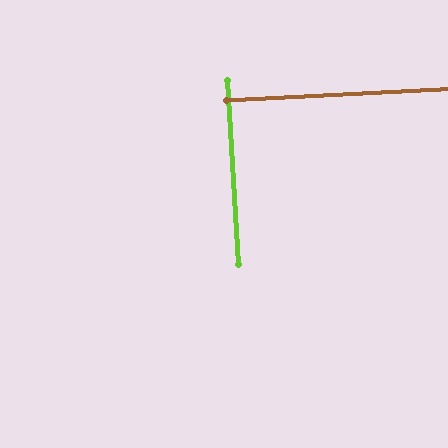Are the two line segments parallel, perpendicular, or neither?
Perpendicular — they meet at approximately 89°.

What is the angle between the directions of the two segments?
Approximately 89 degrees.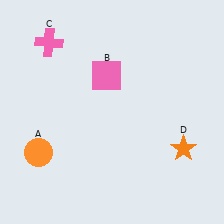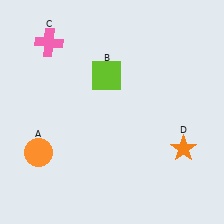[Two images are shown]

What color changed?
The square (B) changed from pink in Image 1 to lime in Image 2.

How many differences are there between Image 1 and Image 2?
There is 1 difference between the two images.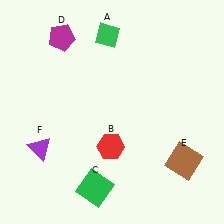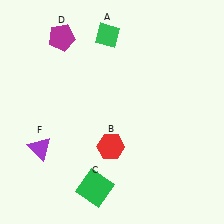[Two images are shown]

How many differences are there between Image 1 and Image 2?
There is 1 difference between the two images.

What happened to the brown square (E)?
The brown square (E) was removed in Image 2. It was in the bottom-right area of Image 1.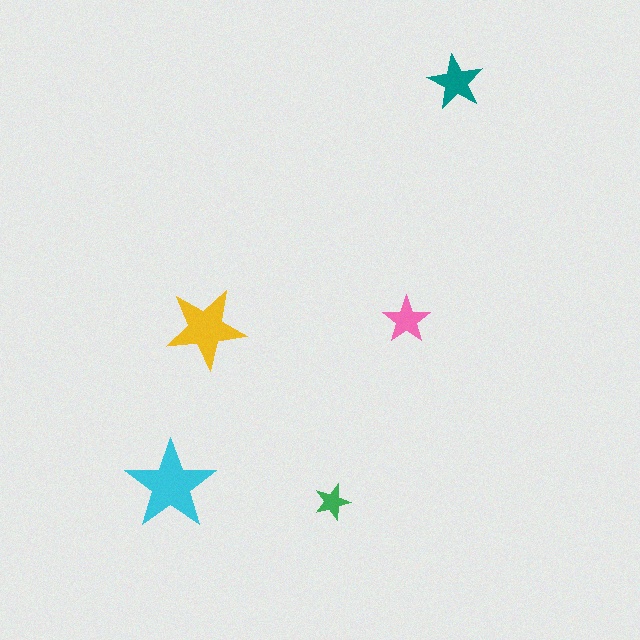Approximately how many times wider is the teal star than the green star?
About 1.5 times wider.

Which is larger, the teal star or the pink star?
The teal one.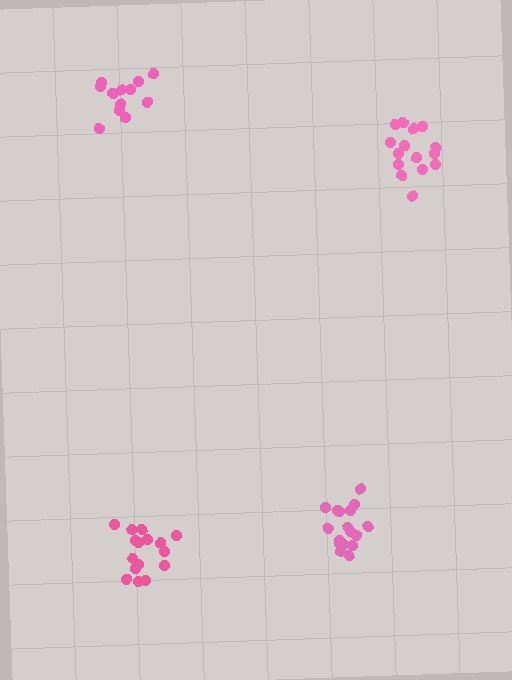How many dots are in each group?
Group 1: 17 dots, Group 2: 12 dots, Group 3: 16 dots, Group 4: 15 dots (60 total).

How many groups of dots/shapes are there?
There are 4 groups.